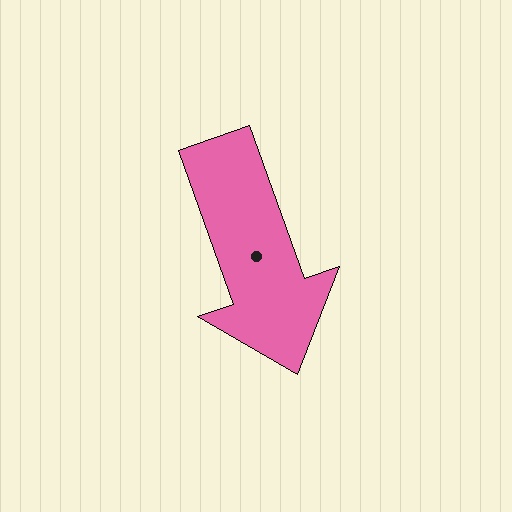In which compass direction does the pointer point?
South.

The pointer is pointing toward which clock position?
Roughly 5 o'clock.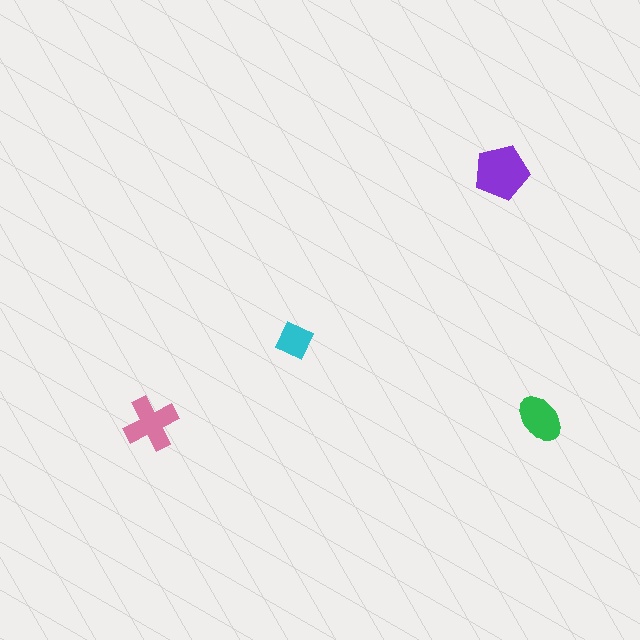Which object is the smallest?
The cyan diamond.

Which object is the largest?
The purple pentagon.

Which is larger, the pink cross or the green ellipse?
The pink cross.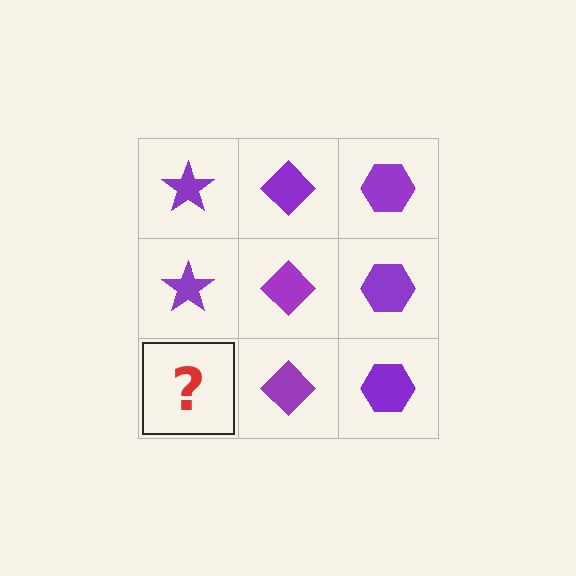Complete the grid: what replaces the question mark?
The question mark should be replaced with a purple star.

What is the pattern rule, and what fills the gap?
The rule is that each column has a consistent shape. The gap should be filled with a purple star.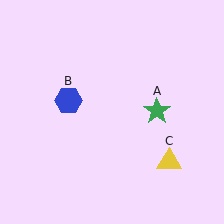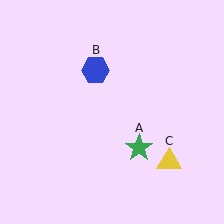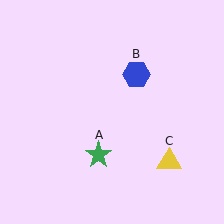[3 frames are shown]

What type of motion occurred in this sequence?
The green star (object A), blue hexagon (object B) rotated clockwise around the center of the scene.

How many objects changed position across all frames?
2 objects changed position: green star (object A), blue hexagon (object B).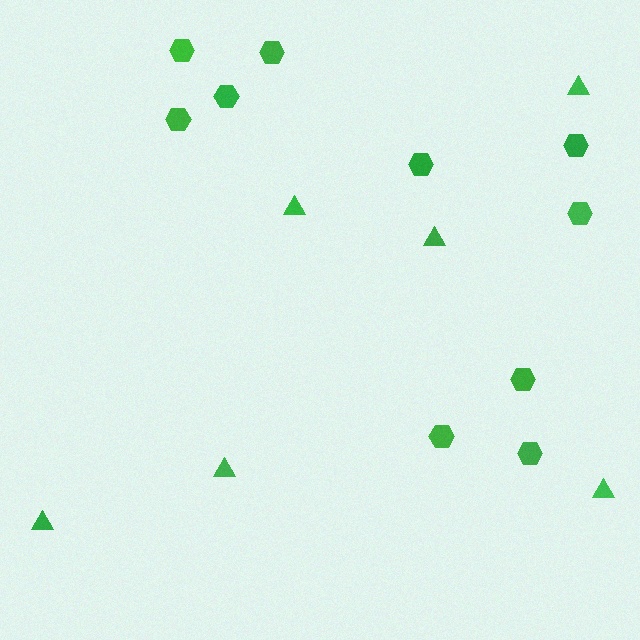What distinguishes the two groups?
There are 2 groups: one group of hexagons (10) and one group of triangles (6).